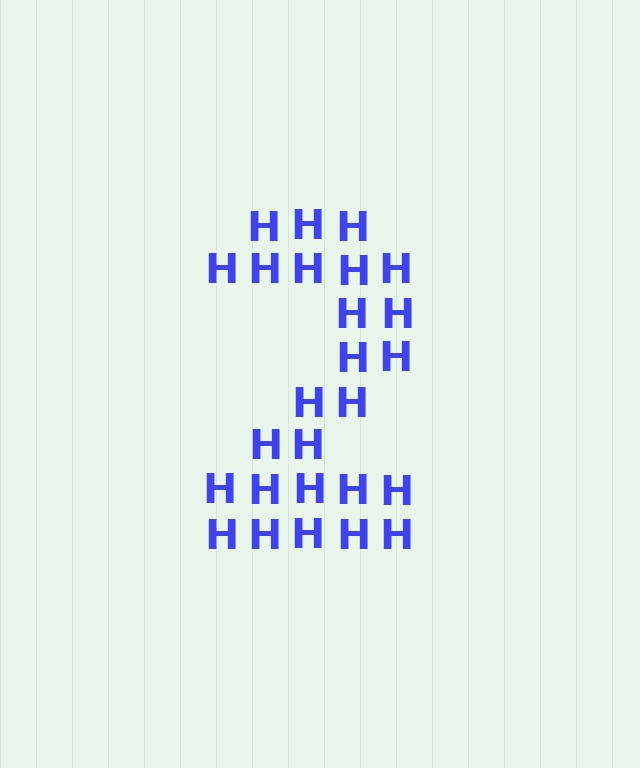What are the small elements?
The small elements are letter H's.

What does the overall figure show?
The overall figure shows the digit 2.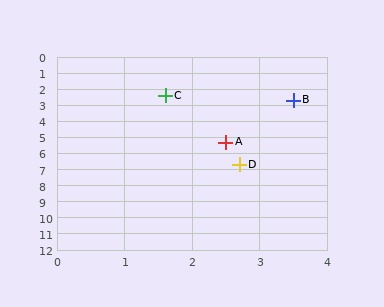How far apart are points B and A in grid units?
Points B and A are about 2.8 grid units apart.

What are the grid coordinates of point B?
Point B is at approximately (3.5, 2.7).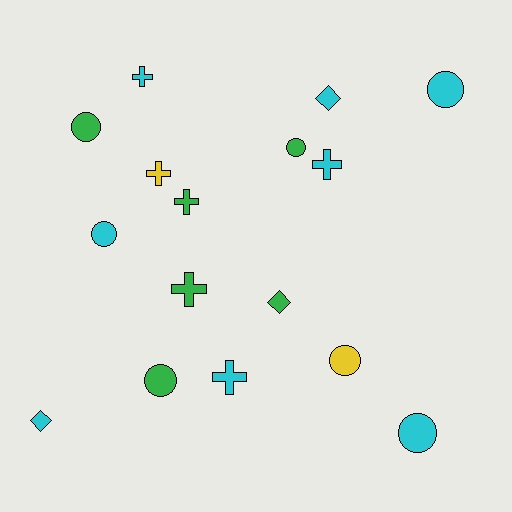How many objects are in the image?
There are 16 objects.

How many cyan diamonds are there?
There are 2 cyan diamonds.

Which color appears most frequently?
Cyan, with 8 objects.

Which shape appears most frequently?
Circle, with 7 objects.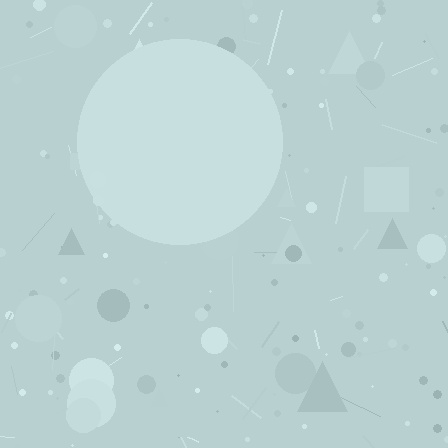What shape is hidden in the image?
A circle is hidden in the image.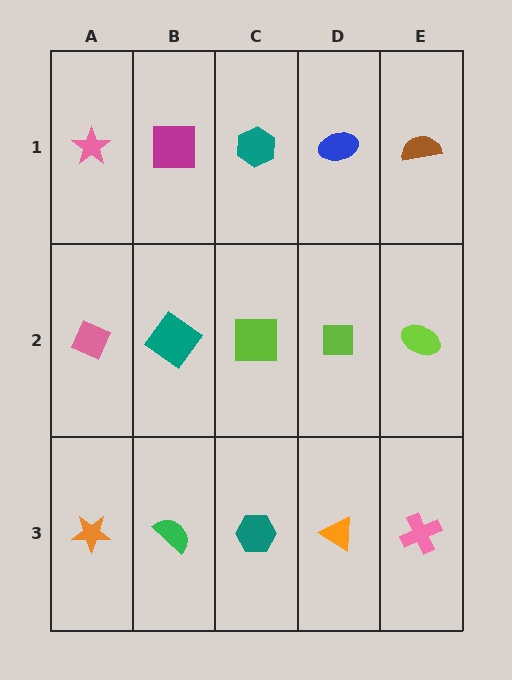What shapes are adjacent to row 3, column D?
A lime square (row 2, column D), a teal hexagon (row 3, column C), a pink cross (row 3, column E).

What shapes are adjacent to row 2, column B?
A magenta square (row 1, column B), a green semicircle (row 3, column B), a pink diamond (row 2, column A), a lime square (row 2, column C).